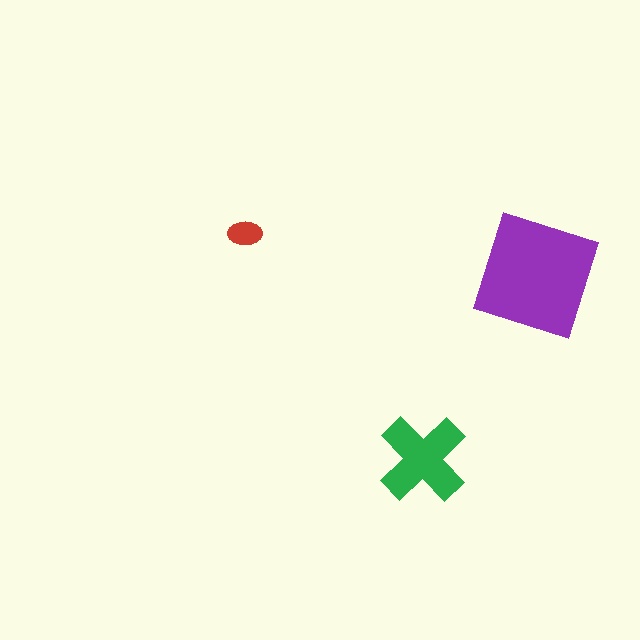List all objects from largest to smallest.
The purple square, the green cross, the red ellipse.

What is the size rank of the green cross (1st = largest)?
2nd.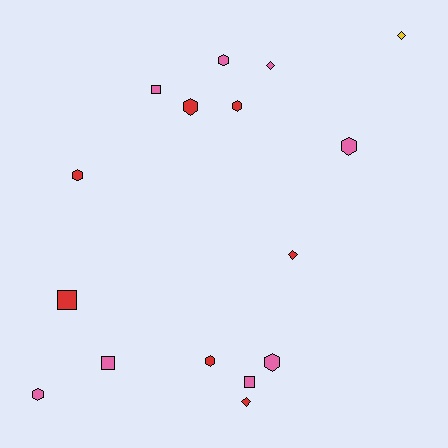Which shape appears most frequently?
Hexagon, with 8 objects.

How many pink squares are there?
There are 3 pink squares.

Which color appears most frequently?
Pink, with 8 objects.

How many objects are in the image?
There are 16 objects.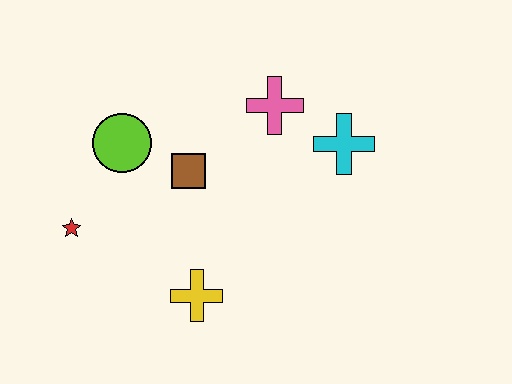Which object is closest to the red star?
The lime circle is closest to the red star.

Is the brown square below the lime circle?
Yes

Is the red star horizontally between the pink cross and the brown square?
No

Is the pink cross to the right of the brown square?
Yes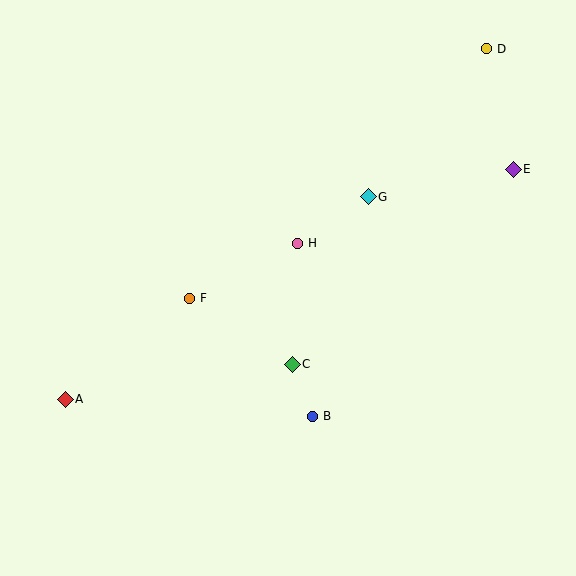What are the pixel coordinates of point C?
Point C is at (292, 364).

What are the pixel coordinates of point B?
Point B is at (313, 416).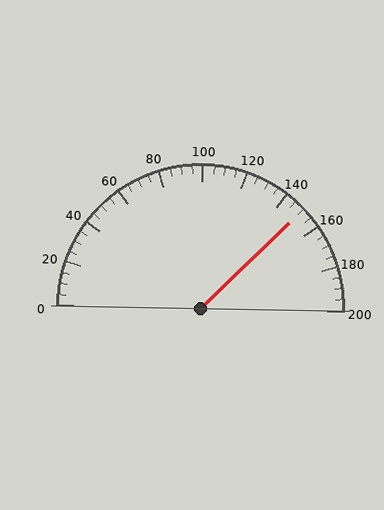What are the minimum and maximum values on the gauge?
The gauge ranges from 0 to 200.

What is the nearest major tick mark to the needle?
The nearest major tick mark is 160.